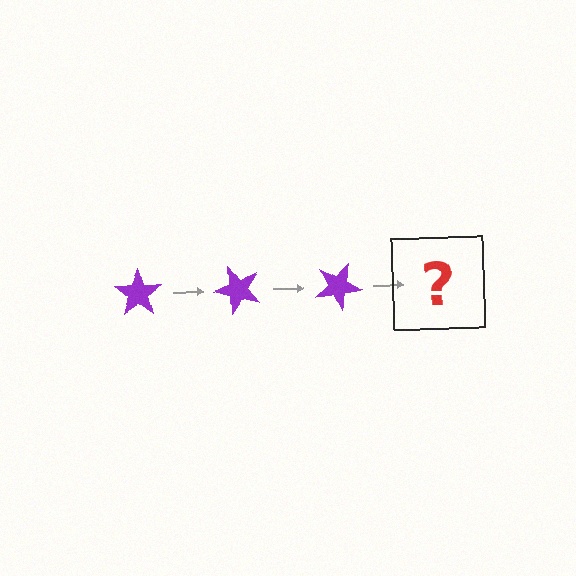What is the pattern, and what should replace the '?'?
The pattern is that the star rotates 50 degrees each step. The '?' should be a purple star rotated 150 degrees.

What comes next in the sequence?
The next element should be a purple star rotated 150 degrees.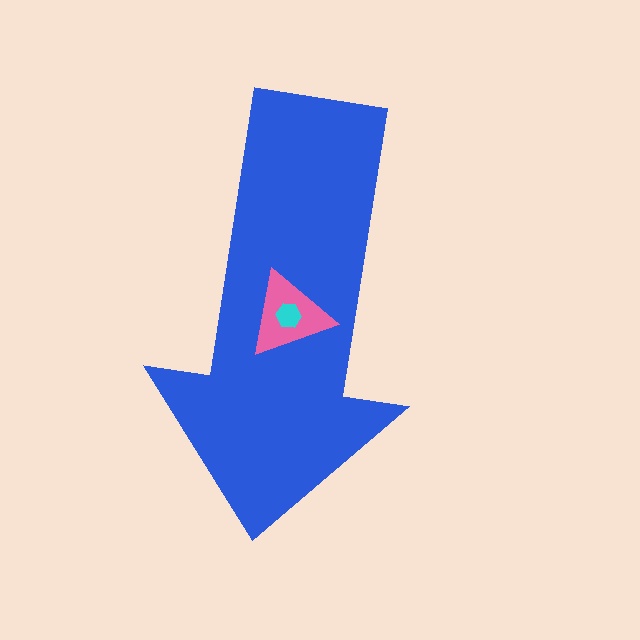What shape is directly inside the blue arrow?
The pink triangle.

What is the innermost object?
The cyan hexagon.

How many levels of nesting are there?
3.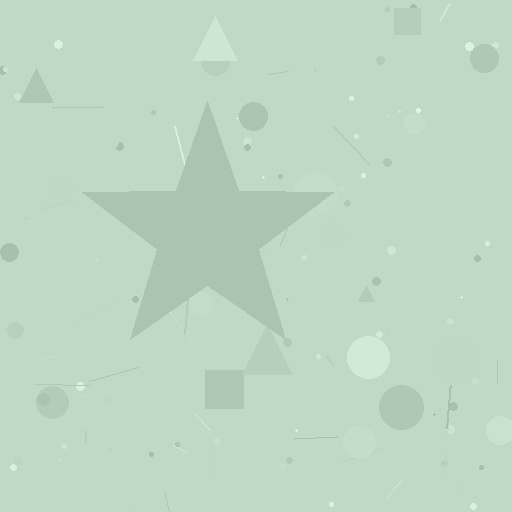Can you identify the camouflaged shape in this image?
The camouflaged shape is a star.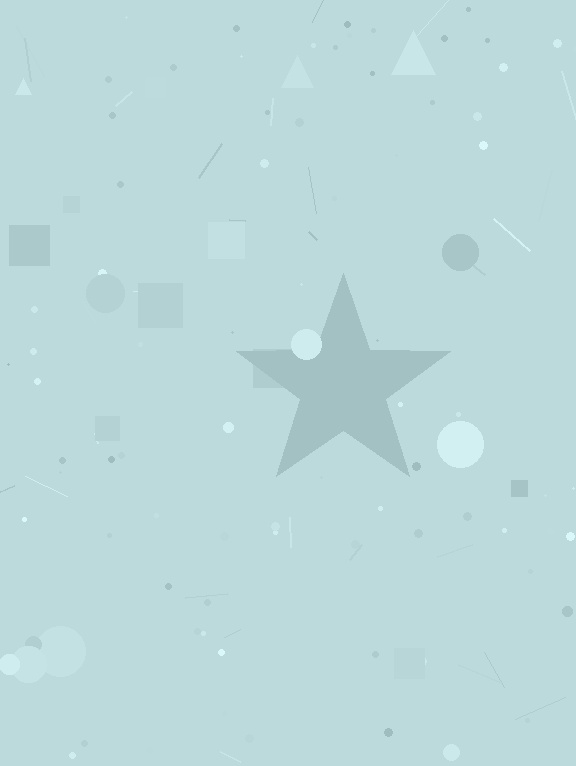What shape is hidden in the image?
A star is hidden in the image.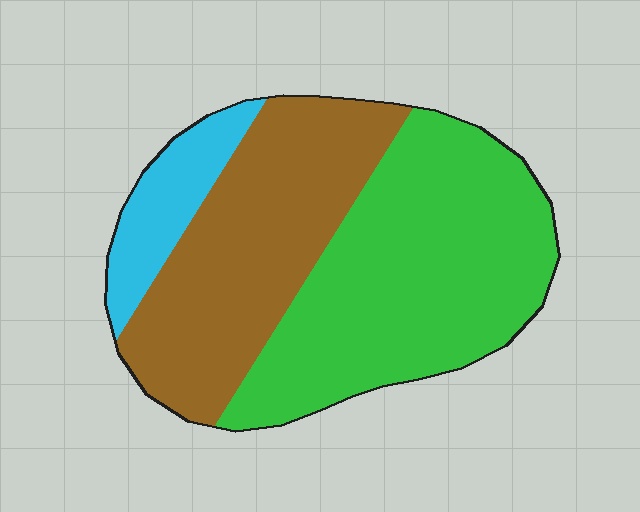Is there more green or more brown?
Green.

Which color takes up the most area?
Green, at roughly 50%.